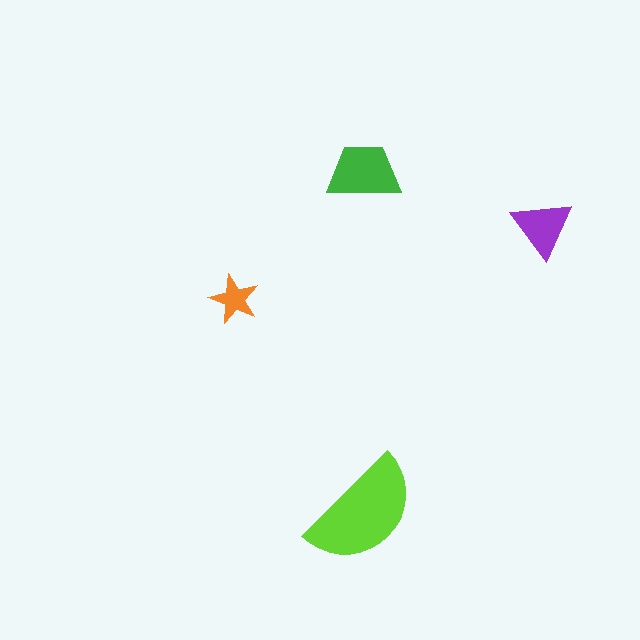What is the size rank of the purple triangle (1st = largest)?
3rd.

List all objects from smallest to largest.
The orange star, the purple triangle, the green trapezoid, the lime semicircle.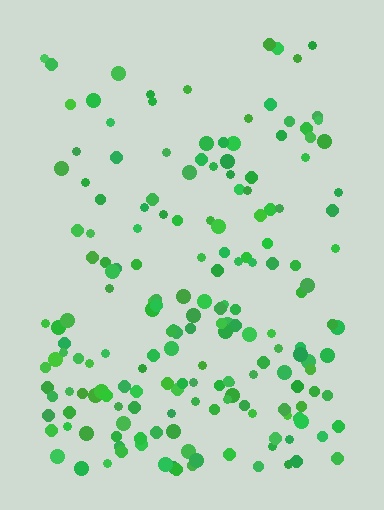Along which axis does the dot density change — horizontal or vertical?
Vertical.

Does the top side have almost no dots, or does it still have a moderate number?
Still a moderate number, just noticeably fewer than the bottom.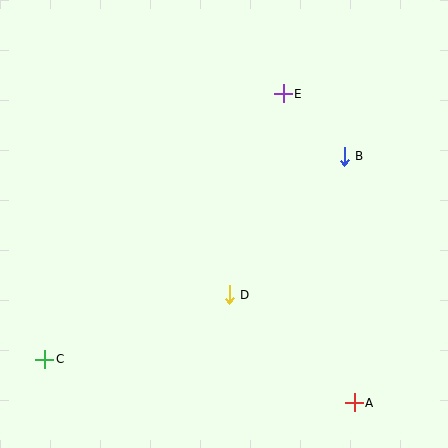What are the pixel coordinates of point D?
Point D is at (229, 295).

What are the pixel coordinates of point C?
Point C is at (45, 359).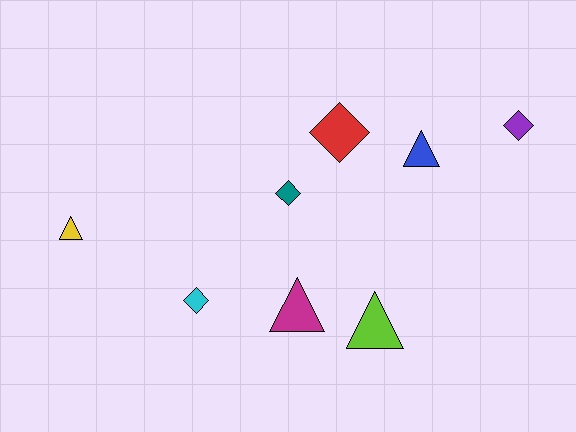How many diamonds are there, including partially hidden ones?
There are 4 diamonds.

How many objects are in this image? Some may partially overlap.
There are 8 objects.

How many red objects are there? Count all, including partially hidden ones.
There is 1 red object.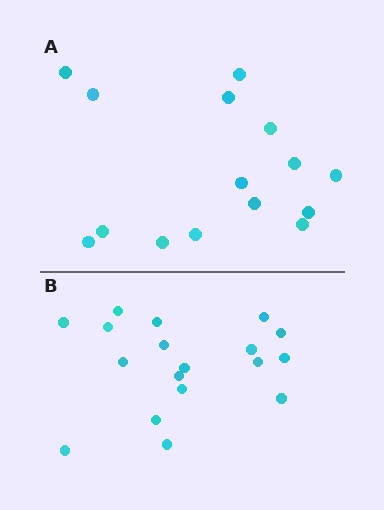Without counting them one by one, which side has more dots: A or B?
Region B (the bottom region) has more dots.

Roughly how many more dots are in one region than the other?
Region B has just a few more — roughly 2 or 3 more dots than region A.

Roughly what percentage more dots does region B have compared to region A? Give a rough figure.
About 20% more.